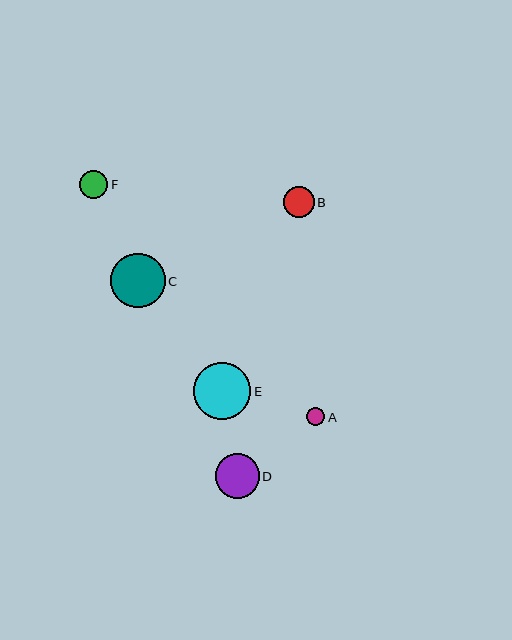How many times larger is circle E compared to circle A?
Circle E is approximately 3.1 times the size of circle A.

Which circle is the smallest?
Circle A is the smallest with a size of approximately 18 pixels.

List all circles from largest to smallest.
From largest to smallest: E, C, D, B, F, A.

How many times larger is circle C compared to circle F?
Circle C is approximately 1.9 times the size of circle F.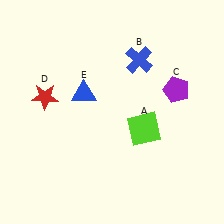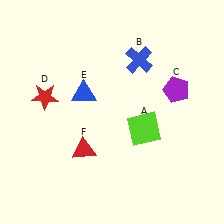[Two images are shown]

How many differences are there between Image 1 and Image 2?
There is 1 difference between the two images.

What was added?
A red triangle (F) was added in Image 2.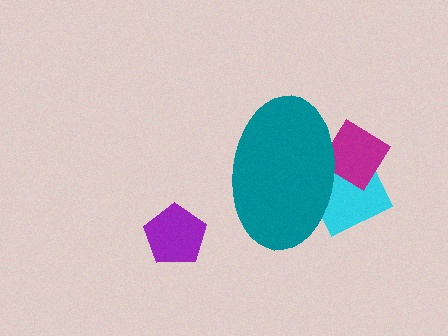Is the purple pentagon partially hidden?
No, the purple pentagon is fully visible.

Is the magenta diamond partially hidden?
Yes, the magenta diamond is partially hidden behind the teal ellipse.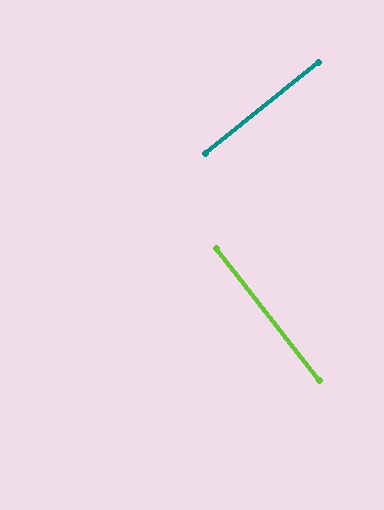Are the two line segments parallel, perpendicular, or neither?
Perpendicular — they meet at approximately 89°.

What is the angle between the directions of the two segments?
Approximately 89 degrees.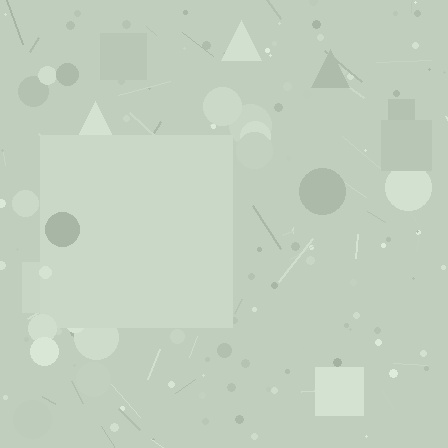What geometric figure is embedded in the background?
A square is embedded in the background.